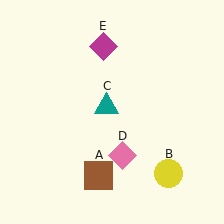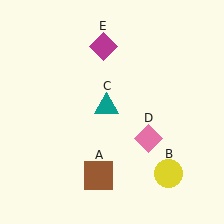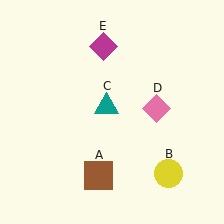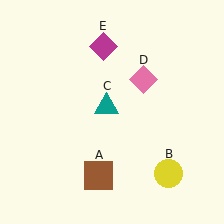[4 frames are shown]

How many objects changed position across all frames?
1 object changed position: pink diamond (object D).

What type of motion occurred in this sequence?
The pink diamond (object D) rotated counterclockwise around the center of the scene.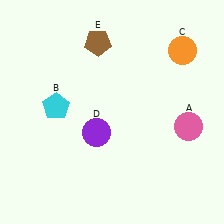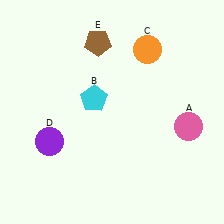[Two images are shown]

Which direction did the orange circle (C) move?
The orange circle (C) moved left.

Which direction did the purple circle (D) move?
The purple circle (D) moved left.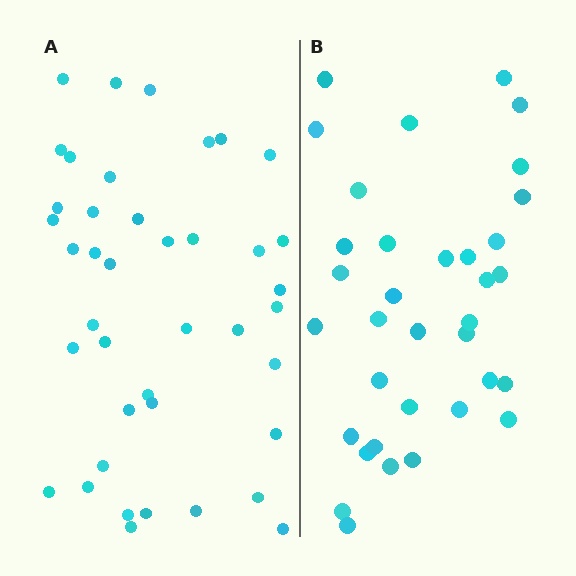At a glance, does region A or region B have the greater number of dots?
Region A (the left region) has more dots.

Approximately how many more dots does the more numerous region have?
Region A has about 6 more dots than region B.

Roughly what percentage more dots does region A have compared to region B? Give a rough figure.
About 15% more.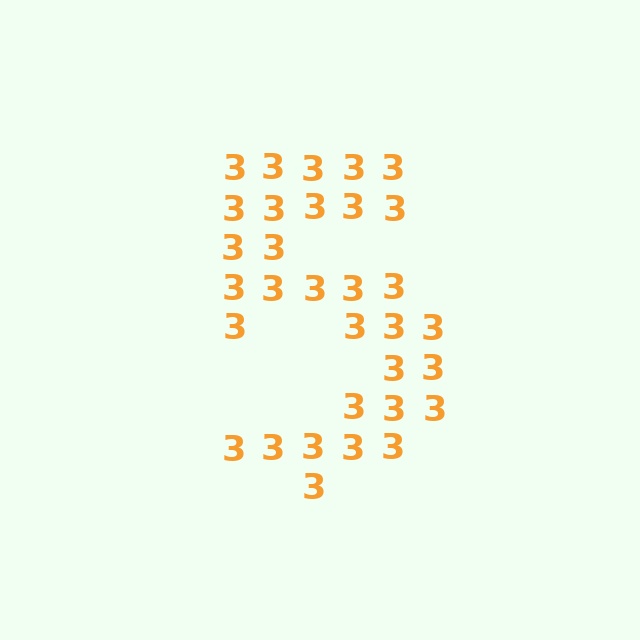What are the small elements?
The small elements are digit 3's.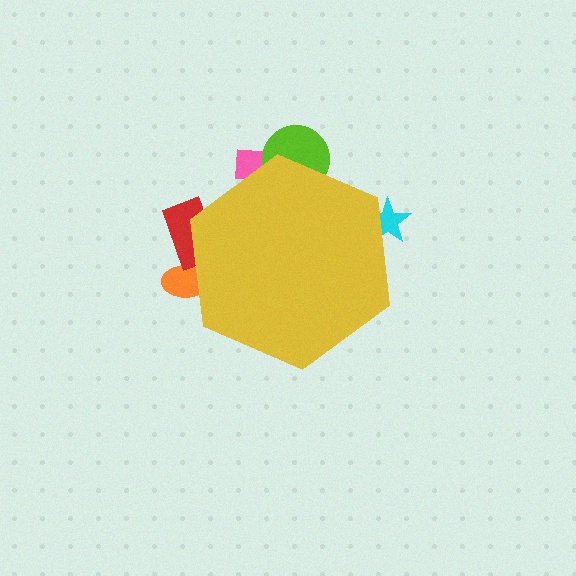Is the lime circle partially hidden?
Yes, the lime circle is partially hidden behind the yellow hexagon.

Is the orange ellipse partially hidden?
Yes, the orange ellipse is partially hidden behind the yellow hexagon.